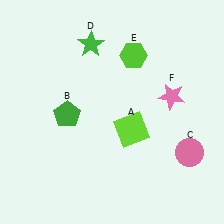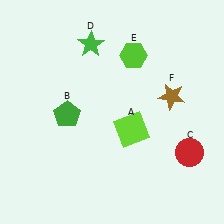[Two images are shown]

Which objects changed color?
C changed from pink to red. F changed from pink to brown.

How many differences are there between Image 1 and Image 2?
There are 2 differences between the two images.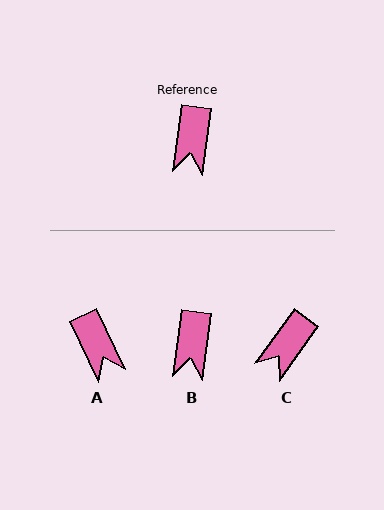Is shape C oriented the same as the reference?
No, it is off by about 28 degrees.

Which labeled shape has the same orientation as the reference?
B.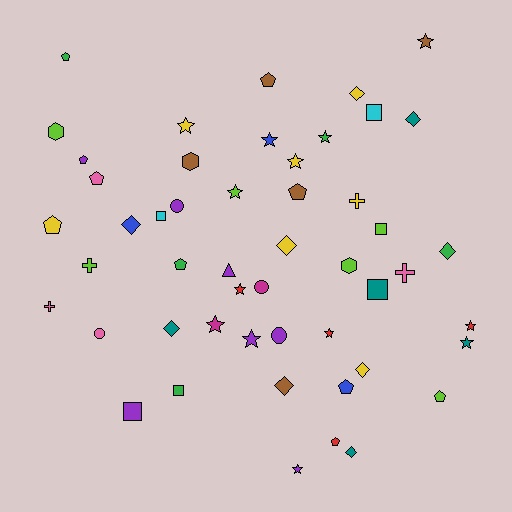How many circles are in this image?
There are 4 circles.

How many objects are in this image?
There are 50 objects.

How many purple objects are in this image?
There are 7 purple objects.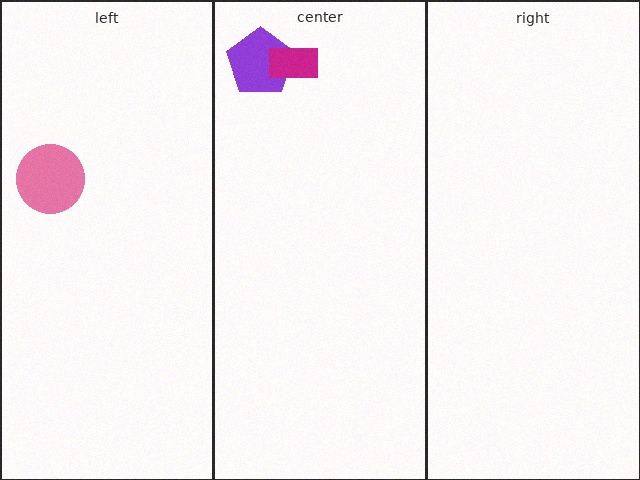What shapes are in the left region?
The pink circle.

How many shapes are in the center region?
2.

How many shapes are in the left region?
1.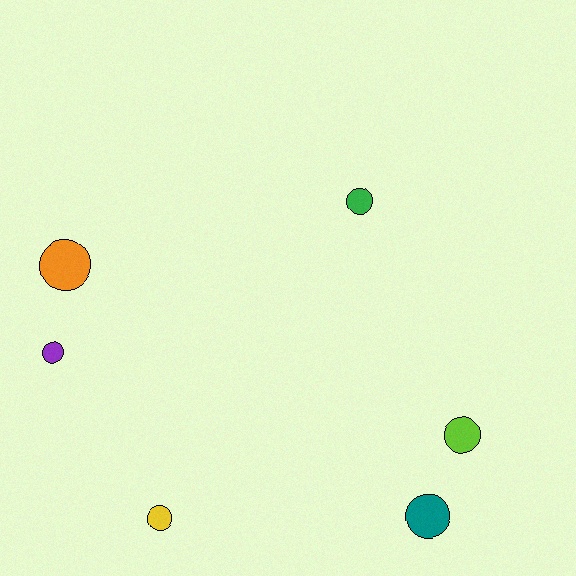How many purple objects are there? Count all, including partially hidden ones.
There is 1 purple object.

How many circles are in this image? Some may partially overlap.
There are 6 circles.